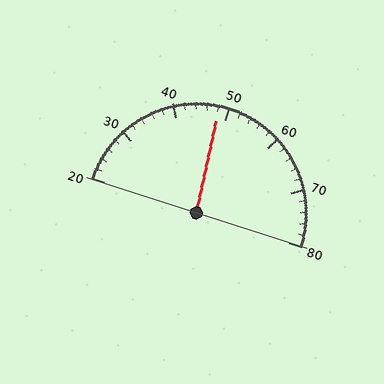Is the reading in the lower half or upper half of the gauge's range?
The reading is in the lower half of the range (20 to 80).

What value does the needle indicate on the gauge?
The needle indicates approximately 48.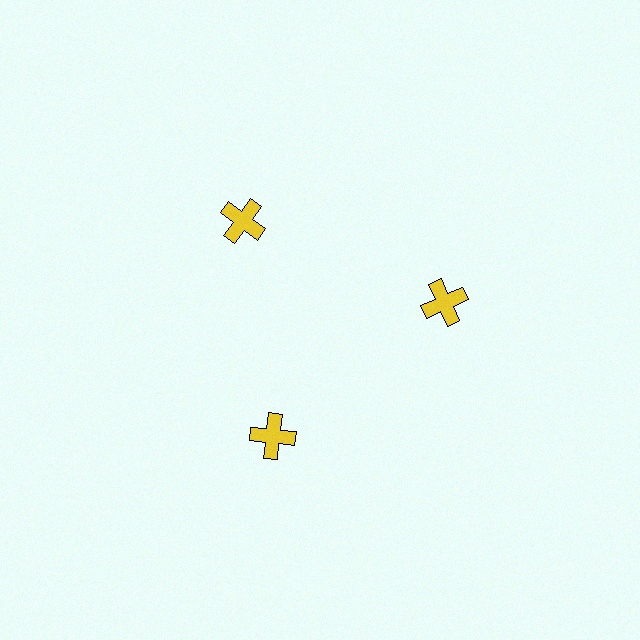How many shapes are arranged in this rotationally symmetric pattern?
There are 3 shapes, arranged in 3 groups of 1.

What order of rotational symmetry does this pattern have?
This pattern has 3-fold rotational symmetry.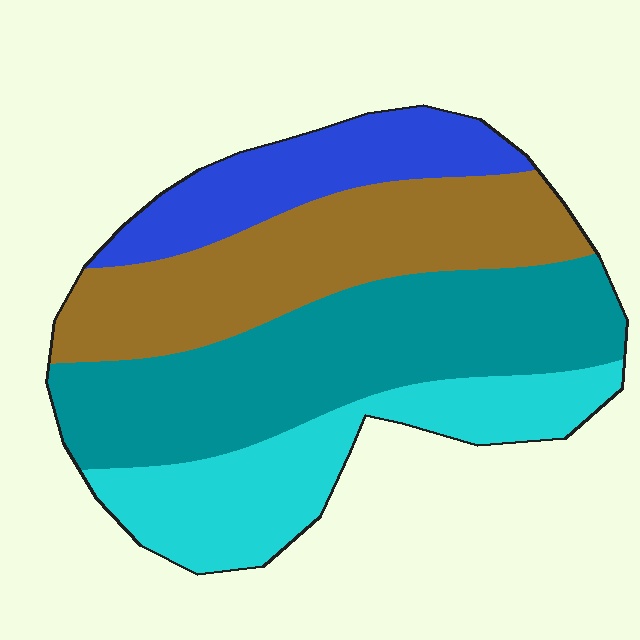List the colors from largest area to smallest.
From largest to smallest: teal, brown, cyan, blue.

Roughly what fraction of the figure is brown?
Brown covers about 30% of the figure.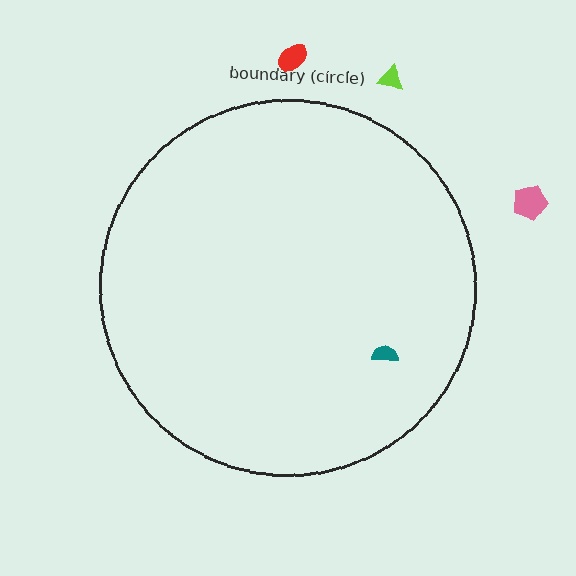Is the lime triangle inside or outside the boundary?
Outside.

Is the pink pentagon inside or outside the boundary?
Outside.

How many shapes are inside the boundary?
1 inside, 3 outside.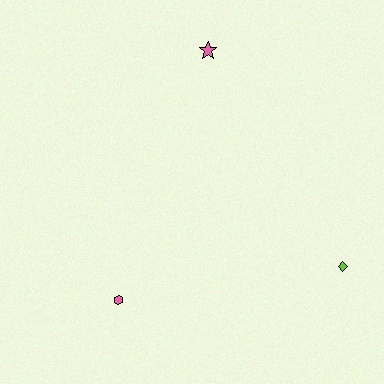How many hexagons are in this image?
There is 1 hexagon.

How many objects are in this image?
There are 3 objects.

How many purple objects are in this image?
There are no purple objects.